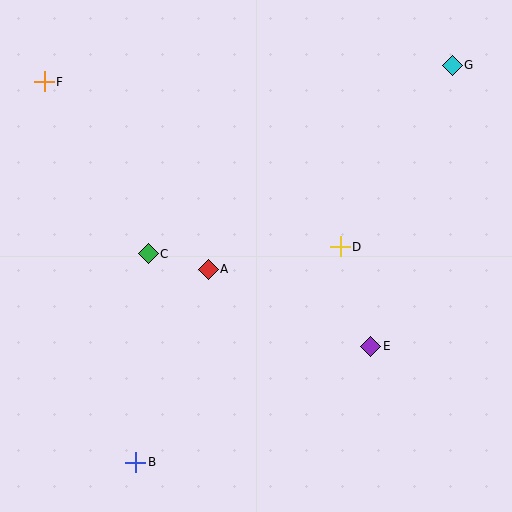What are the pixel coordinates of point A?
Point A is at (208, 269).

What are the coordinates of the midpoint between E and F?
The midpoint between E and F is at (207, 214).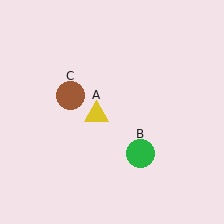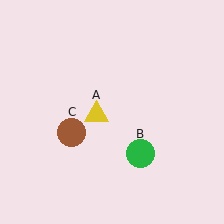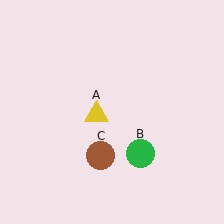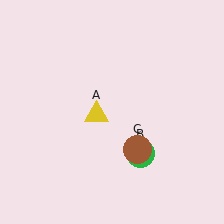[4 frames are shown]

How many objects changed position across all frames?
1 object changed position: brown circle (object C).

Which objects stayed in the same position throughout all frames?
Yellow triangle (object A) and green circle (object B) remained stationary.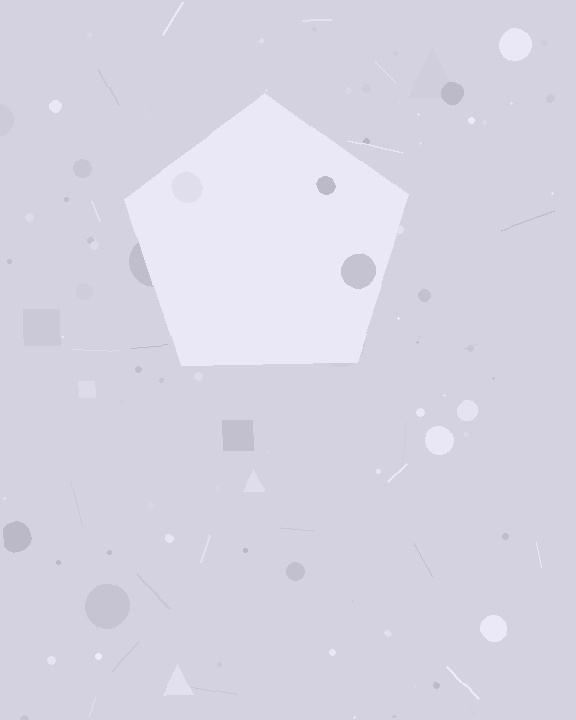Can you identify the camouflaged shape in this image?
The camouflaged shape is a pentagon.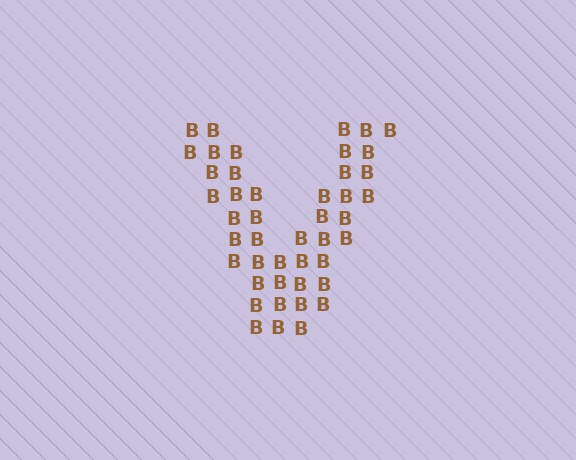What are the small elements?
The small elements are letter B's.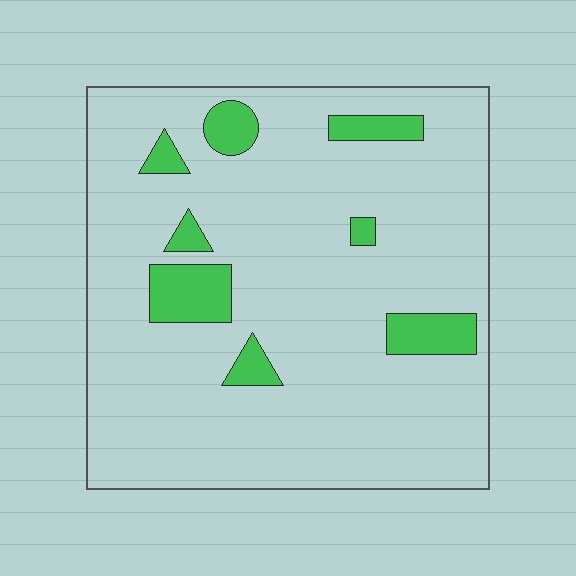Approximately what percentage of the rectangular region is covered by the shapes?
Approximately 10%.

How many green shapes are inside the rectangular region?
8.